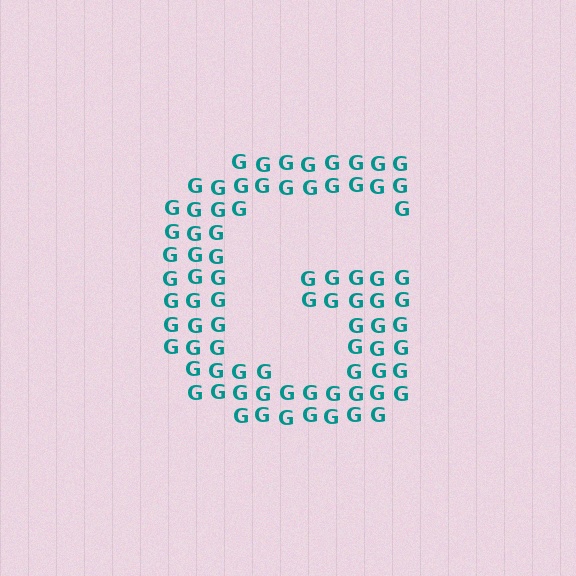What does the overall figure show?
The overall figure shows the letter G.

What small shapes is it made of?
It is made of small letter G's.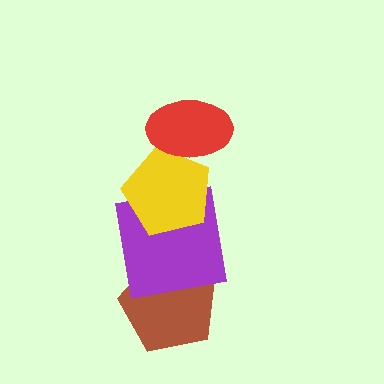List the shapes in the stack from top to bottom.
From top to bottom: the red ellipse, the yellow pentagon, the purple square, the brown pentagon.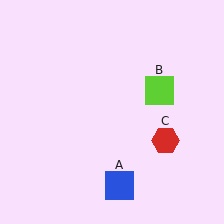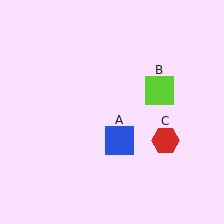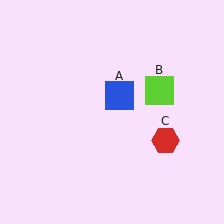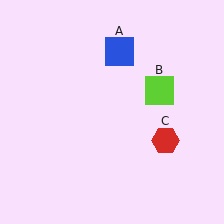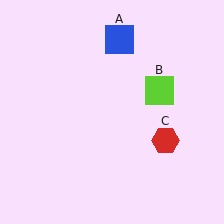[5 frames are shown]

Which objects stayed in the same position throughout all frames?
Lime square (object B) and red hexagon (object C) remained stationary.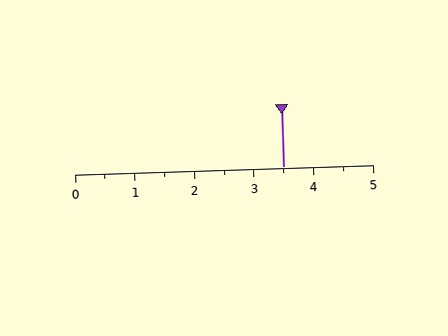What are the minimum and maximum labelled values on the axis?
The axis runs from 0 to 5.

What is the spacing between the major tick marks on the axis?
The major ticks are spaced 1 apart.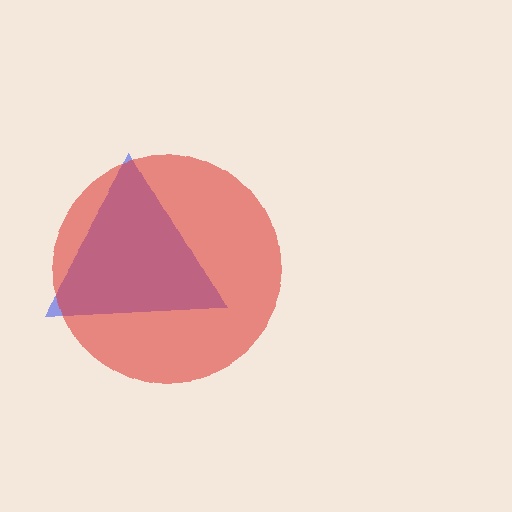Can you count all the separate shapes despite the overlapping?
Yes, there are 2 separate shapes.